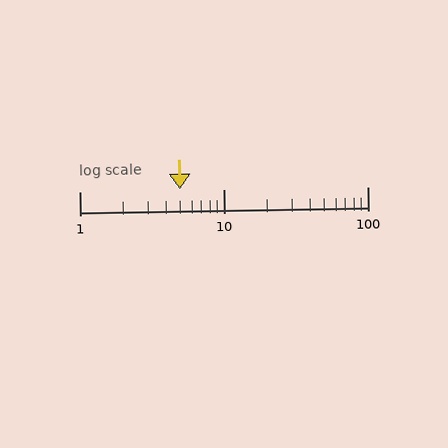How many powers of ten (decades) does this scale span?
The scale spans 2 decades, from 1 to 100.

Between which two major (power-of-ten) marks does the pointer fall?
The pointer is between 1 and 10.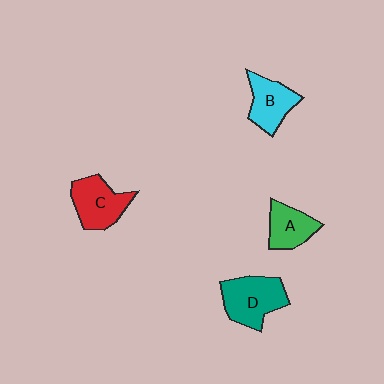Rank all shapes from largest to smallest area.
From largest to smallest: D (teal), C (red), B (cyan), A (green).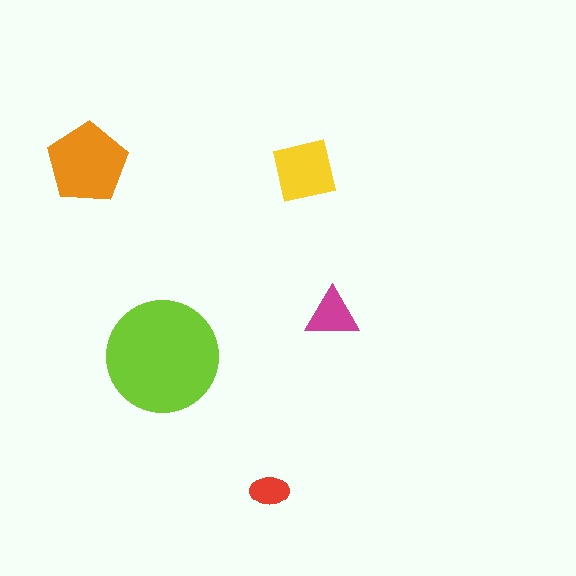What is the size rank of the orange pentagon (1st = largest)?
2nd.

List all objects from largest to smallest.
The lime circle, the orange pentagon, the yellow square, the magenta triangle, the red ellipse.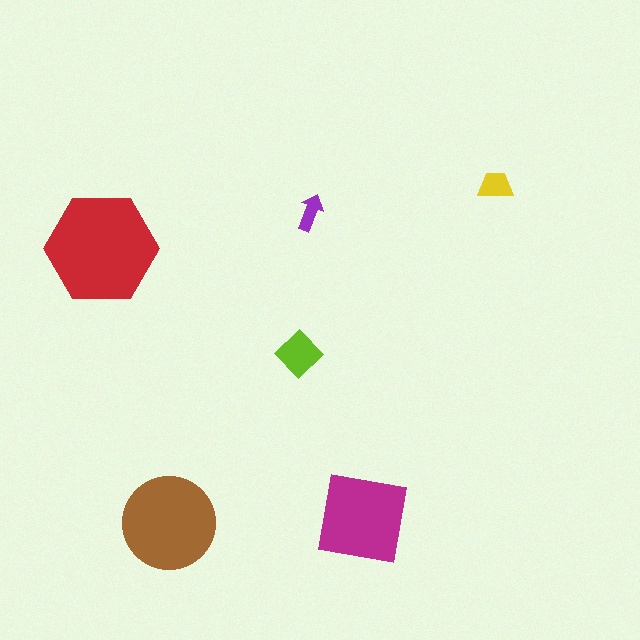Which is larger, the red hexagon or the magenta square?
The red hexagon.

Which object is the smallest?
The purple arrow.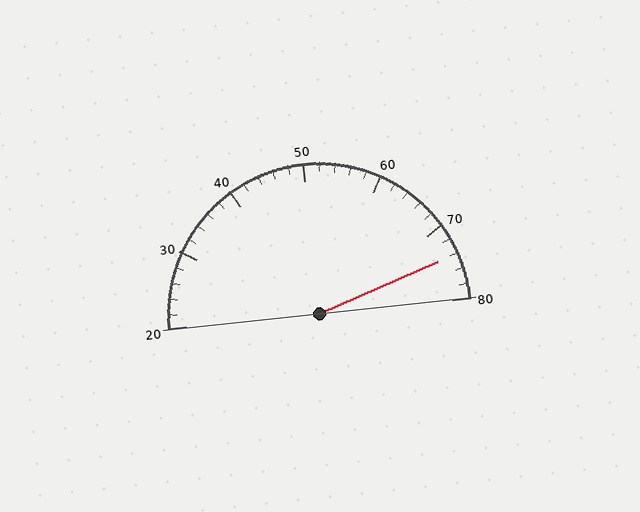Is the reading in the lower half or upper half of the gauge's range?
The reading is in the upper half of the range (20 to 80).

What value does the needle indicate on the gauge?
The needle indicates approximately 74.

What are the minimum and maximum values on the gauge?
The gauge ranges from 20 to 80.